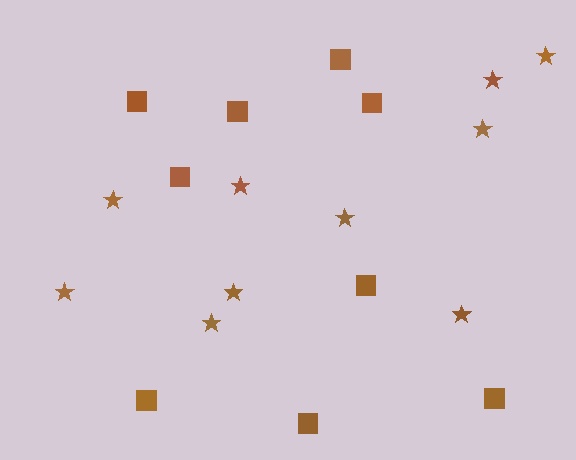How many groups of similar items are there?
There are 2 groups: one group of squares (9) and one group of stars (10).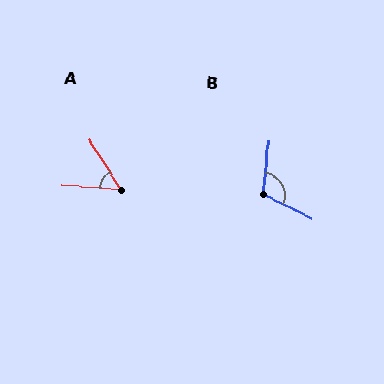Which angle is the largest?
B, at approximately 110 degrees.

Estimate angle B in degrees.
Approximately 110 degrees.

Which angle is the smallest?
A, at approximately 54 degrees.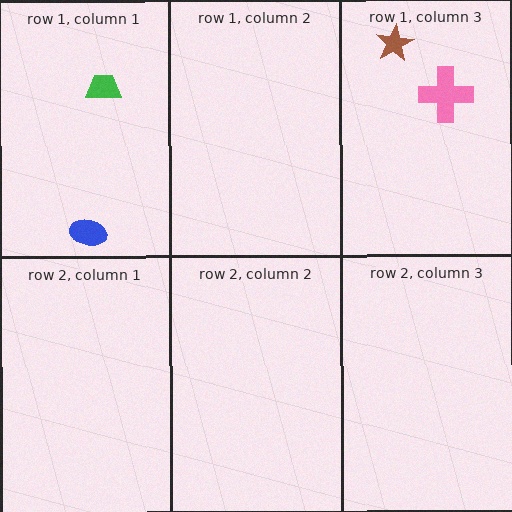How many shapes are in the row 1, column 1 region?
2.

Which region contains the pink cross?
The row 1, column 3 region.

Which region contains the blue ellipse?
The row 1, column 1 region.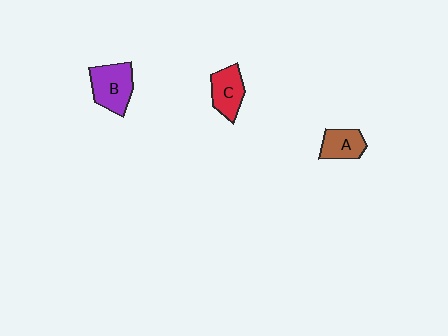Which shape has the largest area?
Shape B (purple).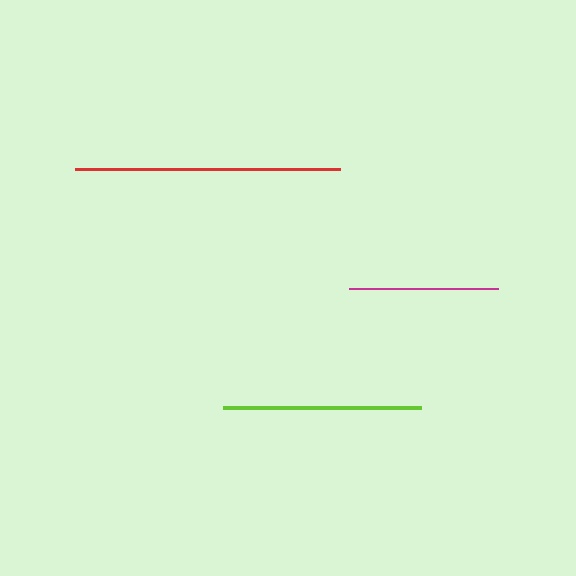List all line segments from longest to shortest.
From longest to shortest: red, lime, magenta.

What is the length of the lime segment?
The lime segment is approximately 197 pixels long.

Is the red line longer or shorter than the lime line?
The red line is longer than the lime line.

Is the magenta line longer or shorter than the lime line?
The lime line is longer than the magenta line.